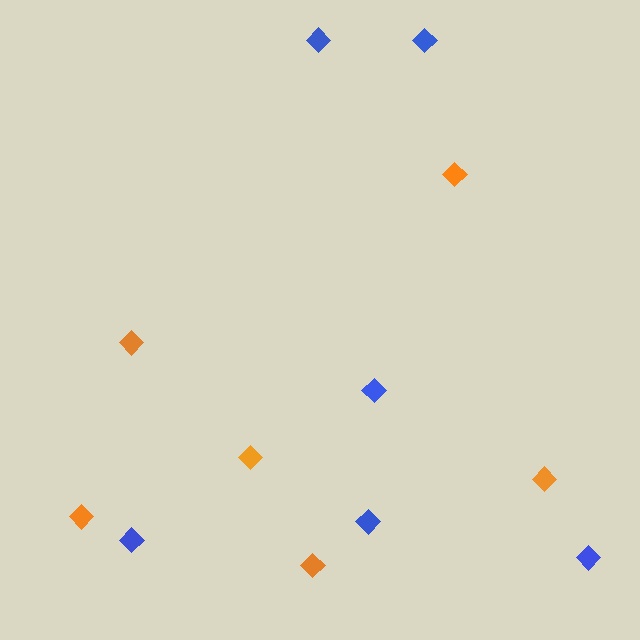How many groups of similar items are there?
There are 2 groups: one group of orange diamonds (6) and one group of blue diamonds (6).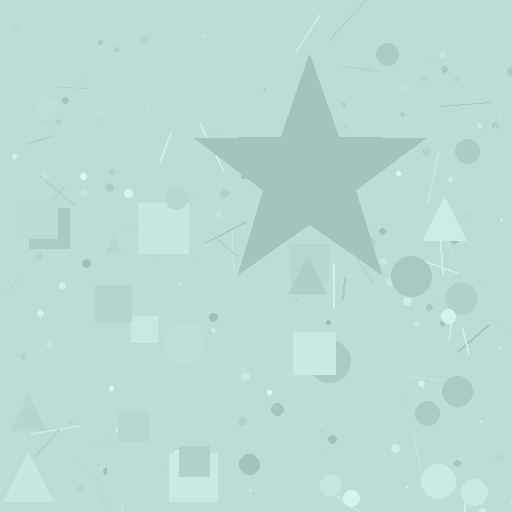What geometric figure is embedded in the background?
A star is embedded in the background.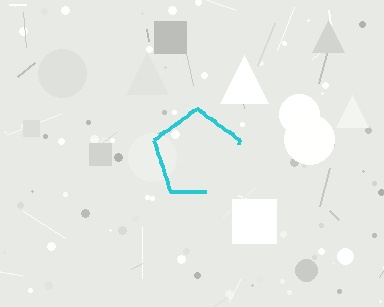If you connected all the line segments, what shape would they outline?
They would outline a pentagon.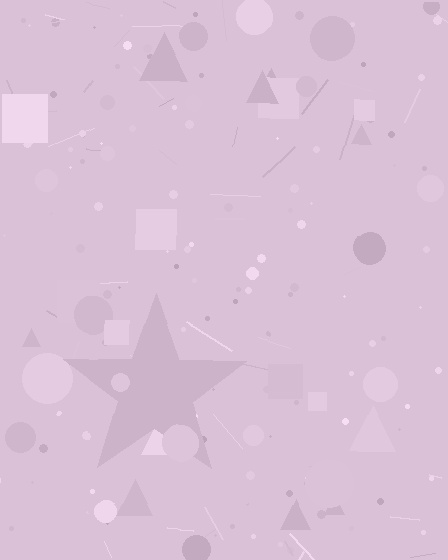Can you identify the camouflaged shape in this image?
The camouflaged shape is a star.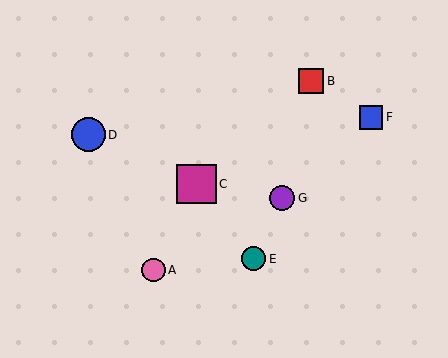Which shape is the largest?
The magenta square (labeled C) is the largest.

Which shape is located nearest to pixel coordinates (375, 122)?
The blue square (labeled F) at (371, 117) is nearest to that location.